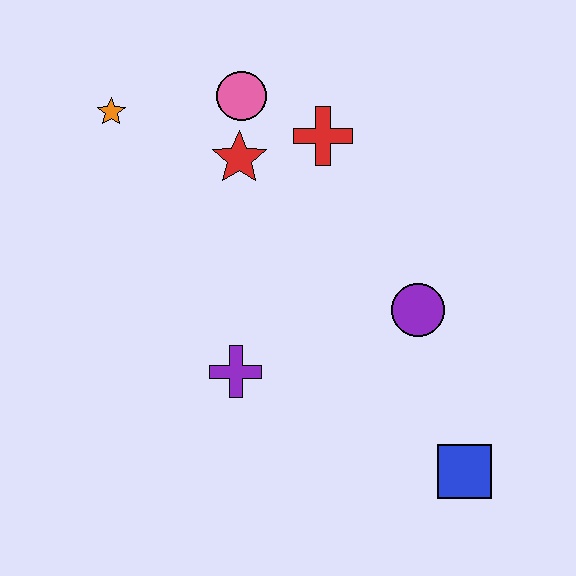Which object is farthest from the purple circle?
The orange star is farthest from the purple circle.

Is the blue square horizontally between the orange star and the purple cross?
No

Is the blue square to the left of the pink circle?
No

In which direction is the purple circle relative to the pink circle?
The purple circle is below the pink circle.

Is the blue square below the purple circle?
Yes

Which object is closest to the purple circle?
The blue square is closest to the purple circle.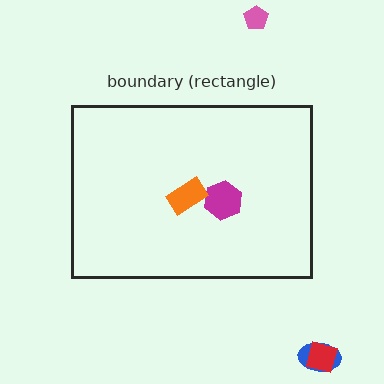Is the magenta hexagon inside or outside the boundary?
Inside.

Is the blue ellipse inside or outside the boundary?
Outside.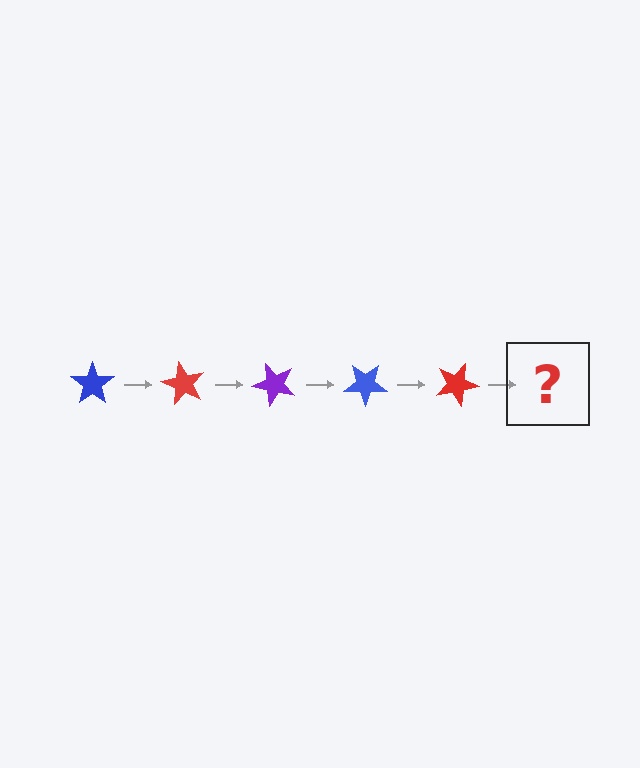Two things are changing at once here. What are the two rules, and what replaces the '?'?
The two rules are that it rotates 60 degrees each step and the color cycles through blue, red, and purple. The '?' should be a purple star, rotated 300 degrees from the start.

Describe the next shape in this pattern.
It should be a purple star, rotated 300 degrees from the start.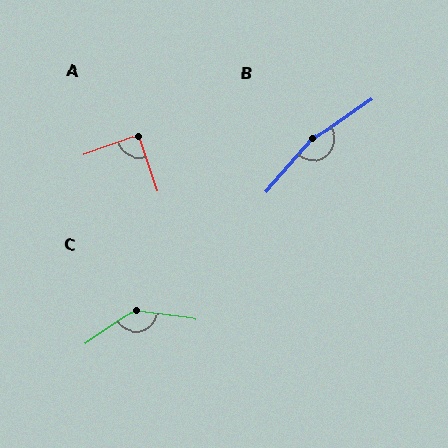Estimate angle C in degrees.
Approximately 138 degrees.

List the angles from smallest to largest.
A (89°), C (138°), B (166°).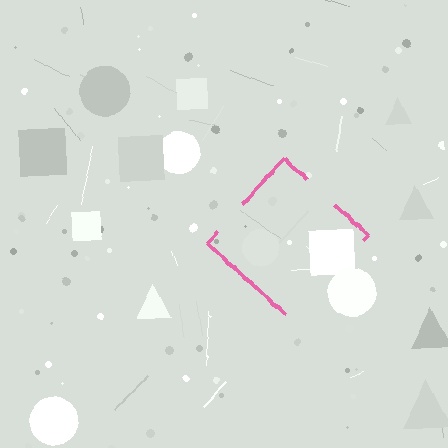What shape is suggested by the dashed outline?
The dashed outline suggests a diamond.